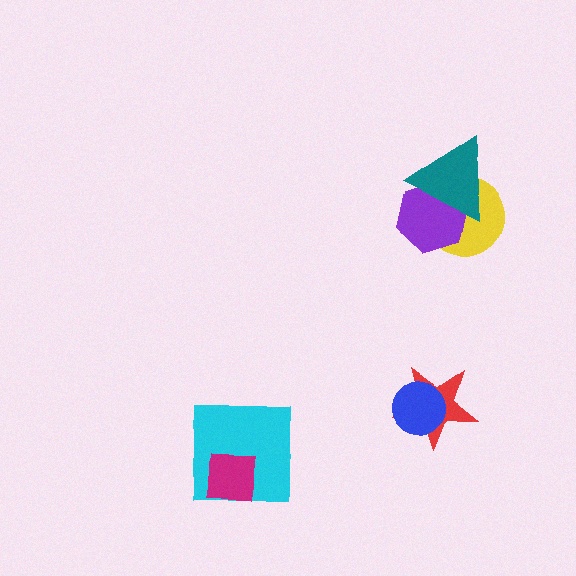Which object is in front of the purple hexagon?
The teal triangle is in front of the purple hexagon.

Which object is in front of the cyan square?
The magenta square is in front of the cyan square.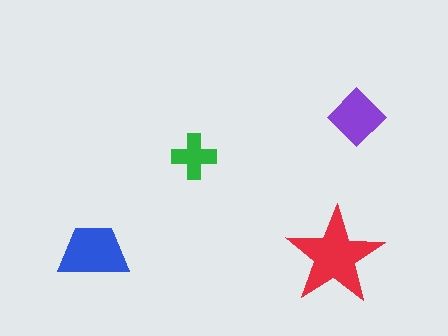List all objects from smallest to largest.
The green cross, the purple diamond, the blue trapezoid, the red star.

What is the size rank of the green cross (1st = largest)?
4th.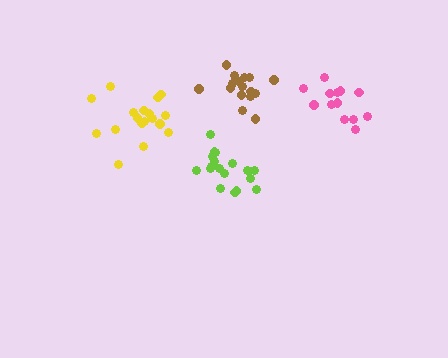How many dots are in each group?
Group 1: 16 dots, Group 2: 13 dots, Group 3: 18 dots, Group 4: 18 dots (65 total).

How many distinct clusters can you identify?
There are 4 distinct clusters.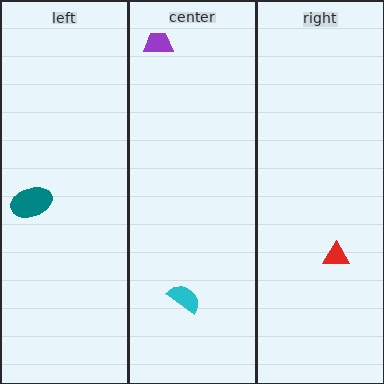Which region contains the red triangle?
The right region.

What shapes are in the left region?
The teal ellipse.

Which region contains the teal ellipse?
The left region.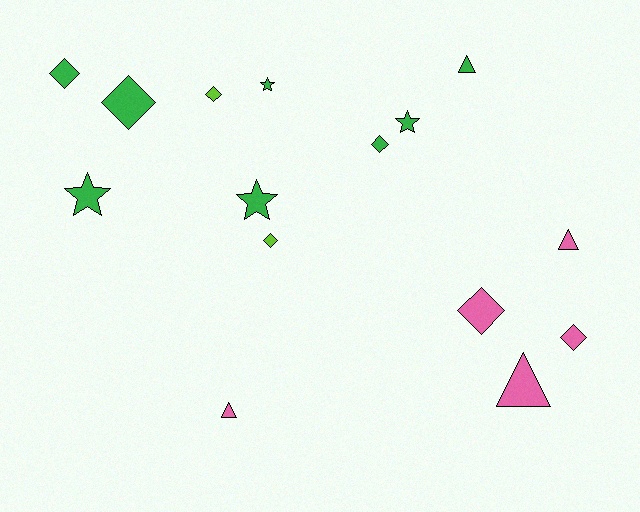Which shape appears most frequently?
Diamond, with 7 objects.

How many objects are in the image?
There are 15 objects.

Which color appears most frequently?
Green, with 8 objects.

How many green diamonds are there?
There are 3 green diamonds.